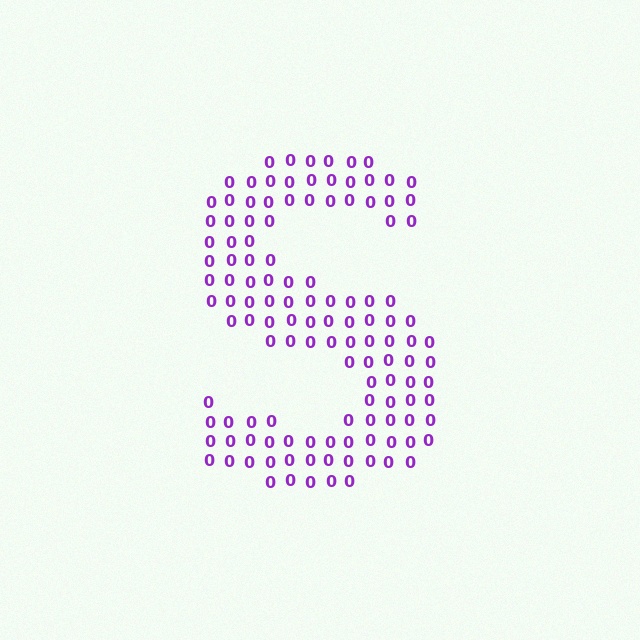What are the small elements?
The small elements are digit 0's.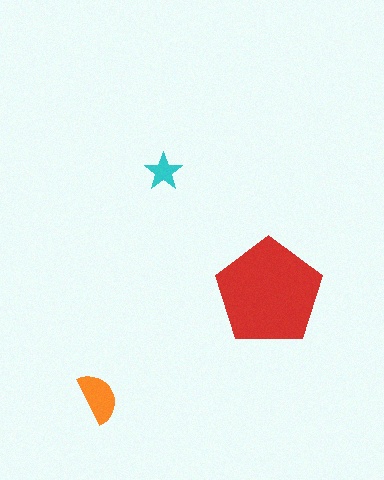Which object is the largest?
The red pentagon.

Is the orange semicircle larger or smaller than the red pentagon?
Smaller.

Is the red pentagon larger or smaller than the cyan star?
Larger.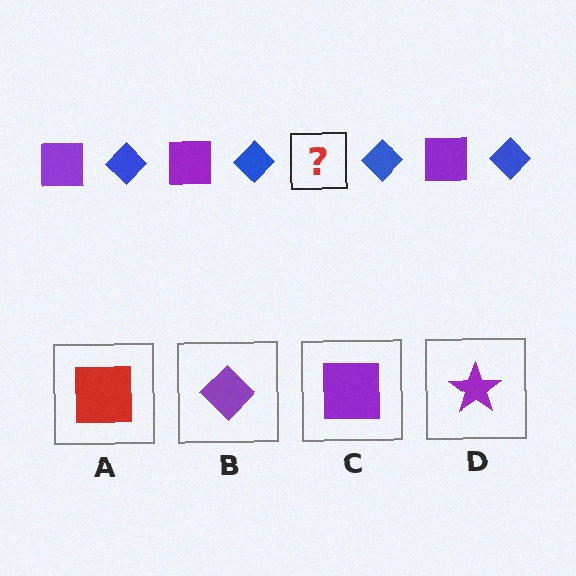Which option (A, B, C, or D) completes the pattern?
C.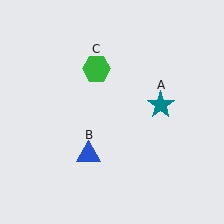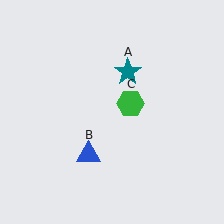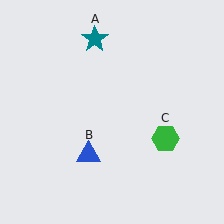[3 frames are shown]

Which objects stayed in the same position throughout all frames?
Blue triangle (object B) remained stationary.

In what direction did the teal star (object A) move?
The teal star (object A) moved up and to the left.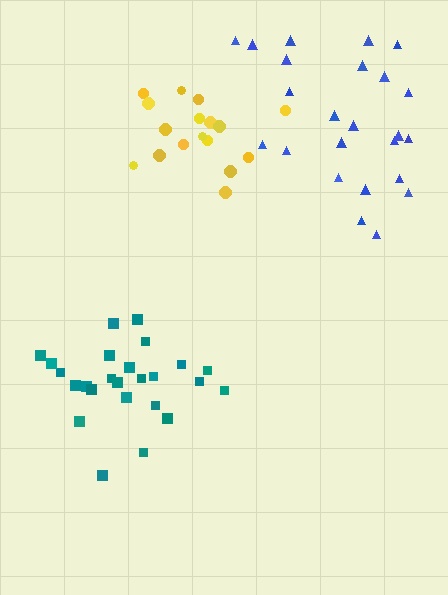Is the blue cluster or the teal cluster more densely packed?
Teal.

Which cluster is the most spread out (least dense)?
Blue.